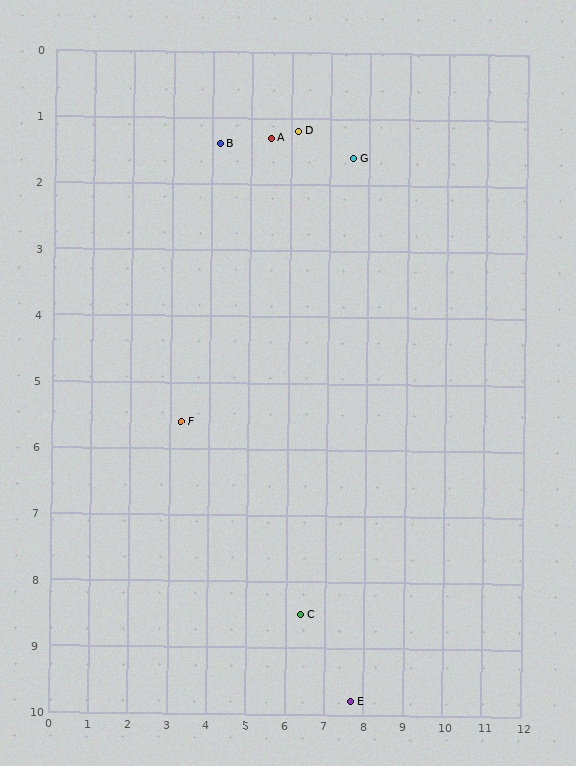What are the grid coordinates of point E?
Point E is at approximately (7.7, 9.8).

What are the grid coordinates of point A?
Point A is at approximately (5.5, 1.3).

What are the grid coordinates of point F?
Point F is at approximately (3.3, 5.6).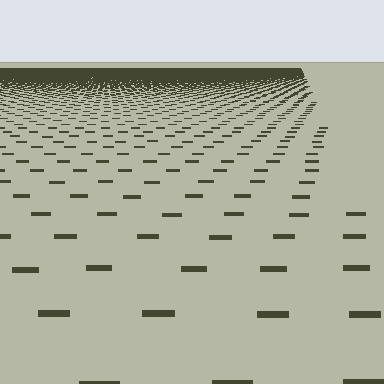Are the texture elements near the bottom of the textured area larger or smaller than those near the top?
Larger. Near the bottom, elements are closer to the viewer and appear at a bigger on-screen size.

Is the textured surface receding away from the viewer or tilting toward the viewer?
The surface is receding away from the viewer. Texture elements get smaller and denser toward the top.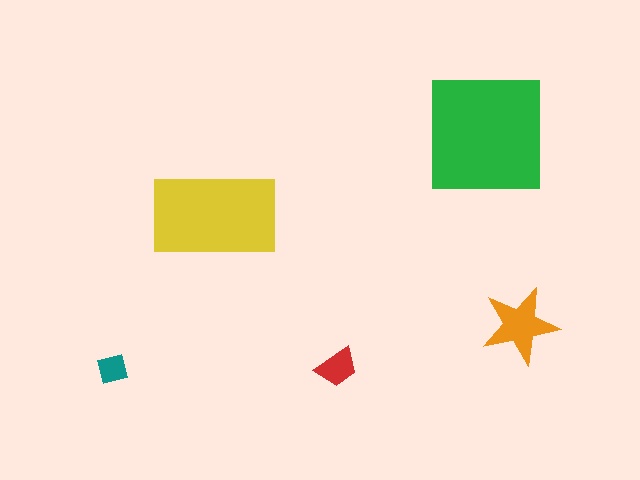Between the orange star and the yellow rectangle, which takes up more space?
The yellow rectangle.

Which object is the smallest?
The teal square.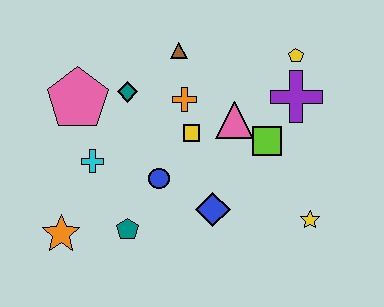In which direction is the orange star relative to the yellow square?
The orange star is to the left of the yellow square.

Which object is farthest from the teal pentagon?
The yellow pentagon is farthest from the teal pentagon.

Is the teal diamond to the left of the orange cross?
Yes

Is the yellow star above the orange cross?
No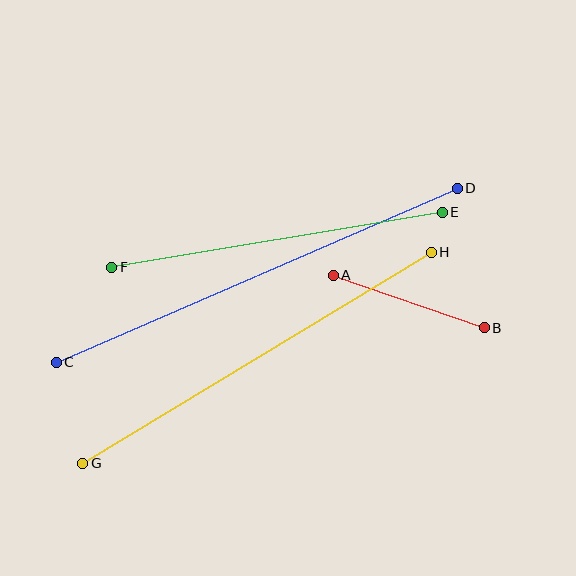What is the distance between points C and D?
The distance is approximately 437 pixels.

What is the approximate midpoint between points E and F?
The midpoint is at approximately (277, 240) pixels.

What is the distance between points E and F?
The distance is approximately 335 pixels.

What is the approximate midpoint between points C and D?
The midpoint is at approximately (257, 275) pixels.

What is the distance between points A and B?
The distance is approximately 160 pixels.